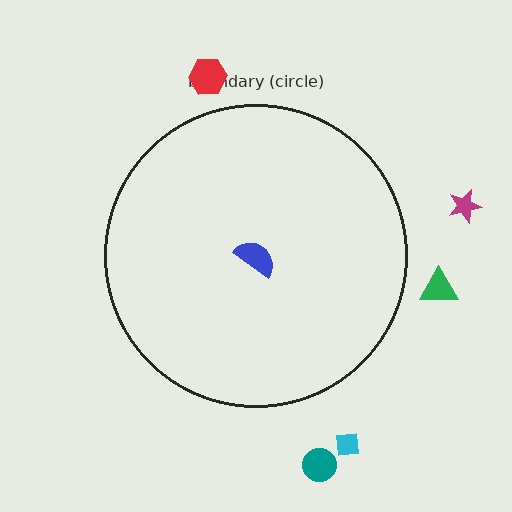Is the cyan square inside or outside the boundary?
Outside.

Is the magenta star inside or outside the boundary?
Outside.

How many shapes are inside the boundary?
1 inside, 5 outside.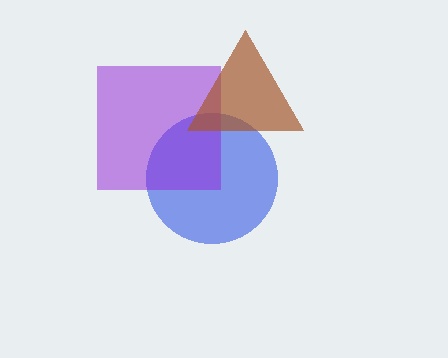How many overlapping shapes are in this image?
There are 3 overlapping shapes in the image.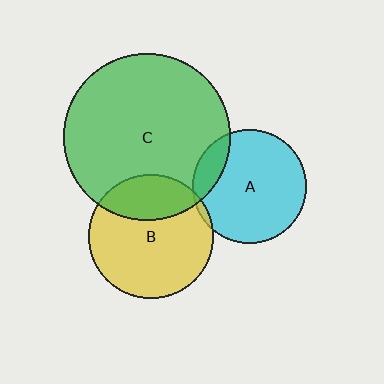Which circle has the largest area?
Circle C (green).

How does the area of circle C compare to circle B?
Approximately 1.8 times.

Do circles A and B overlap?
Yes.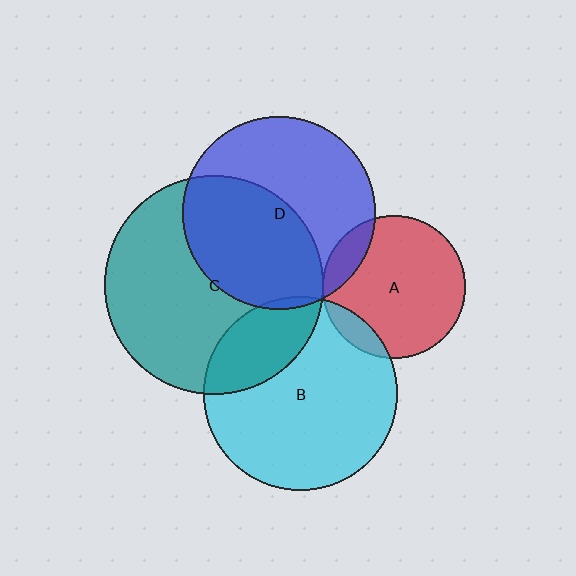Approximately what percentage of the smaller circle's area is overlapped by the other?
Approximately 25%.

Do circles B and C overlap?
Yes.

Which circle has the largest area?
Circle C (teal).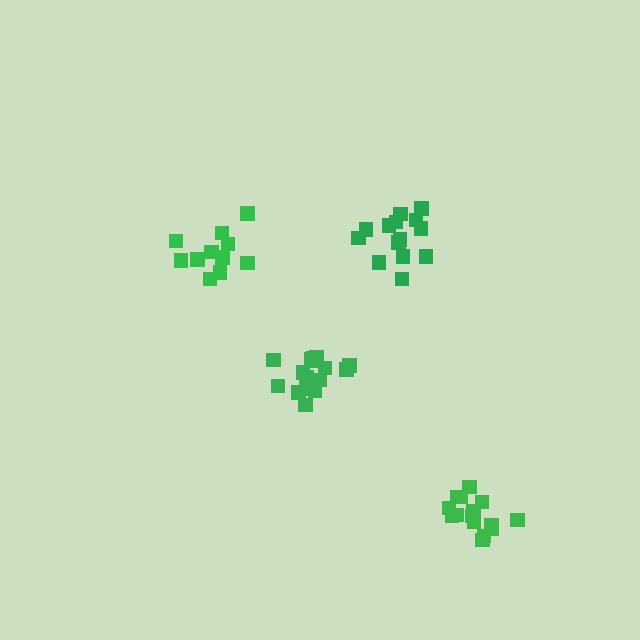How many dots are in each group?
Group 1: 15 dots, Group 2: 14 dots, Group 3: 11 dots, Group 4: 16 dots (56 total).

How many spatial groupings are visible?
There are 4 spatial groupings.